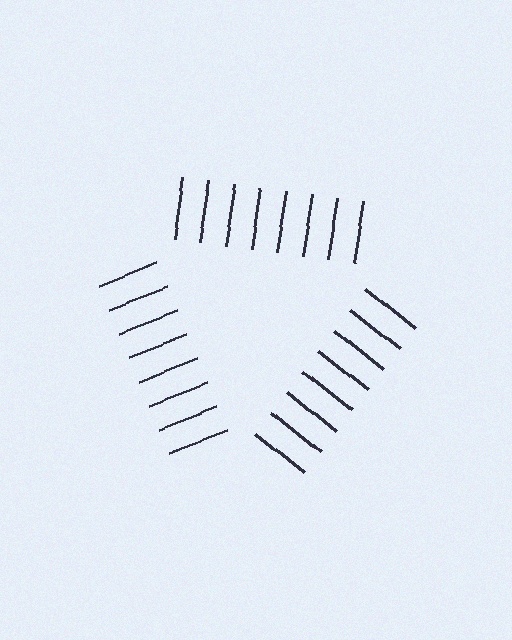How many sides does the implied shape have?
3 sides — the line-ends trace a triangle.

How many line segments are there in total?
24 — 8 along each of the 3 edges.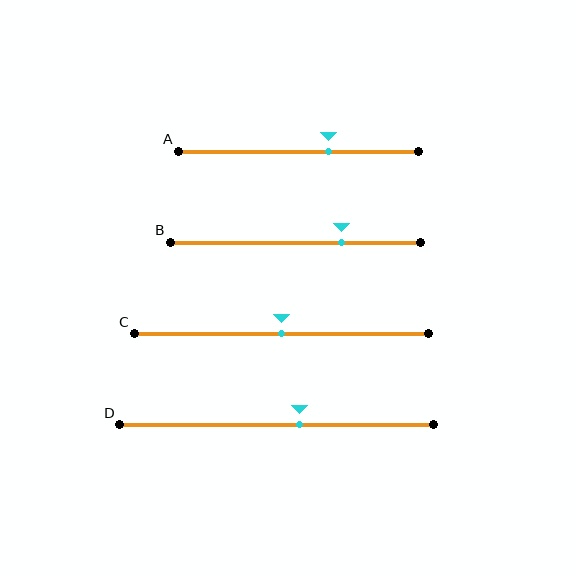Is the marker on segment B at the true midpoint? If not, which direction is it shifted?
No, the marker on segment B is shifted to the right by about 19% of the segment length.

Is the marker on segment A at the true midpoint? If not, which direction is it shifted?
No, the marker on segment A is shifted to the right by about 12% of the segment length.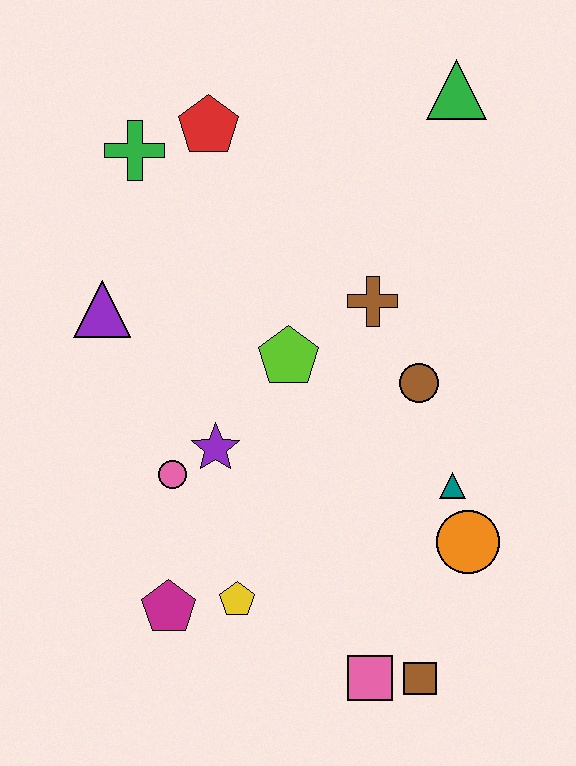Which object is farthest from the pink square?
The green triangle is farthest from the pink square.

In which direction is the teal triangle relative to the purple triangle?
The teal triangle is to the right of the purple triangle.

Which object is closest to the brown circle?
The brown cross is closest to the brown circle.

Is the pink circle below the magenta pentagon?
No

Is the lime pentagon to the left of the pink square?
Yes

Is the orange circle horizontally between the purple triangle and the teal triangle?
No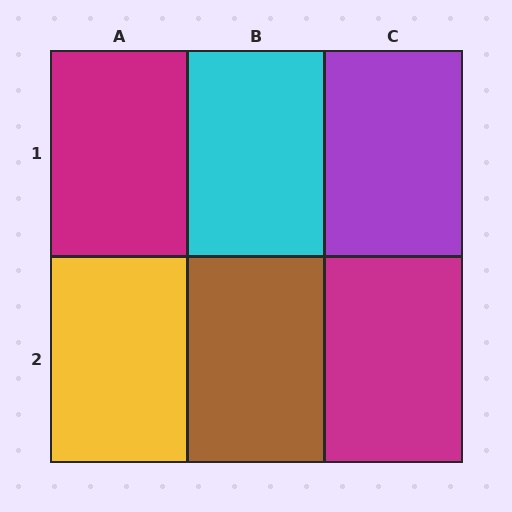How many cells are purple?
1 cell is purple.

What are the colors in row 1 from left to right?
Magenta, cyan, purple.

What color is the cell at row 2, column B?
Brown.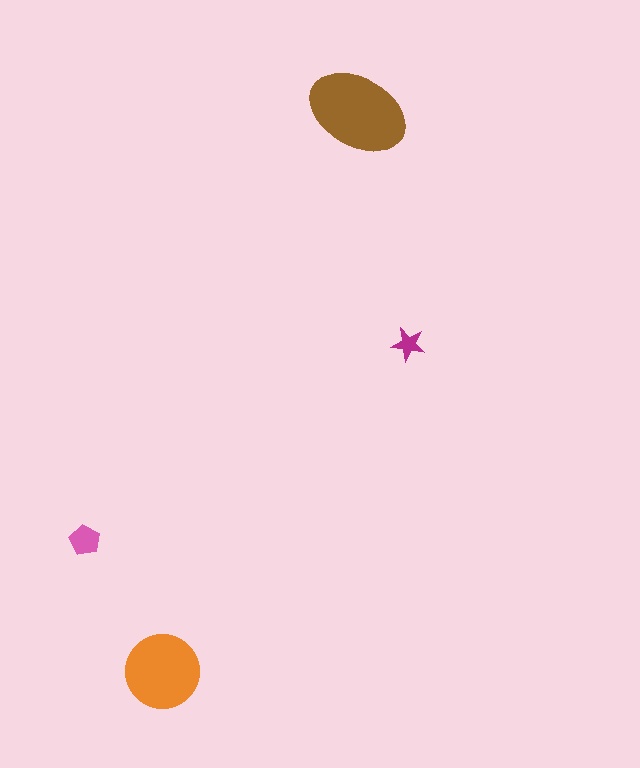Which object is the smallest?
The magenta star.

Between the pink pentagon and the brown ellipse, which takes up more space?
The brown ellipse.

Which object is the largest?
The brown ellipse.